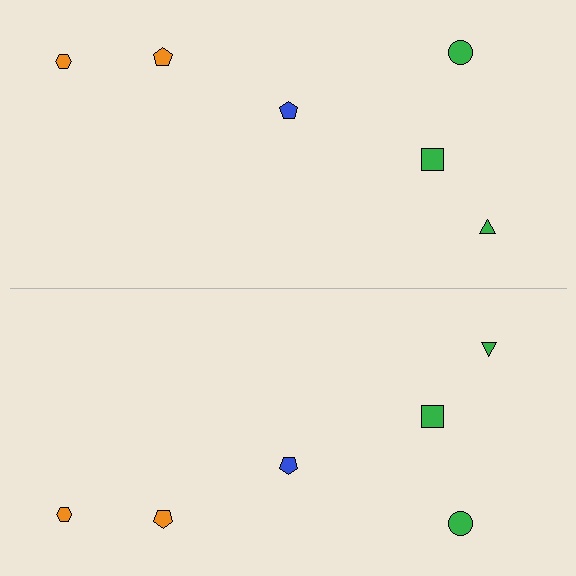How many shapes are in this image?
There are 12 shapes in this image.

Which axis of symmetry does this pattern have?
The pattern has a horizontal axis of symmetry running through the center of the image.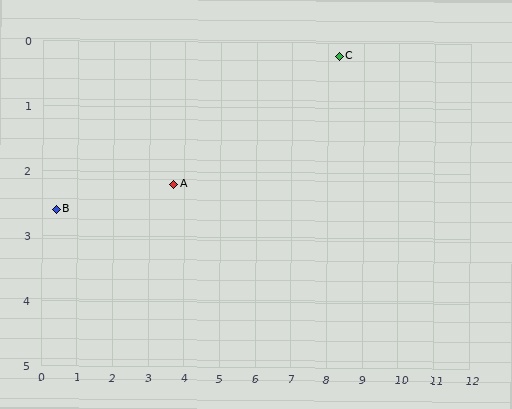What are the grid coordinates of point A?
Point A is at approximately (3.7, 2.2).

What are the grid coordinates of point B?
Point B is at approximately (0.4, 2.6).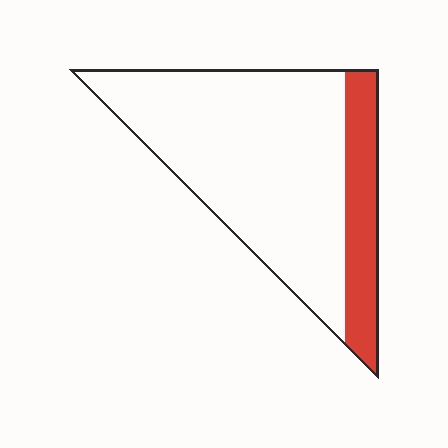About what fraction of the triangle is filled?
About one fifth (1/5).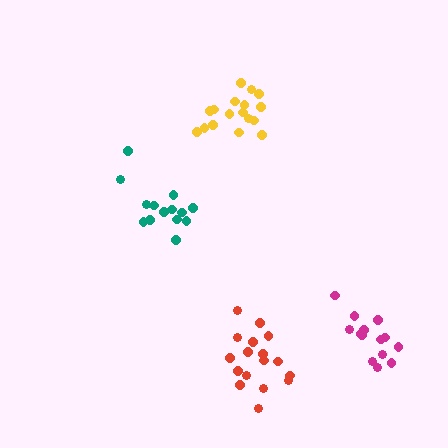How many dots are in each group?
Group 1: 14 dots, Group 2: 14 dots, Group 3: 17 dots, Group 4: 17 dots (62 total).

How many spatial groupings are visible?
There are 4 spatial groupings.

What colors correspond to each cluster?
The clusters are colored: magenta, teal, red, yellow.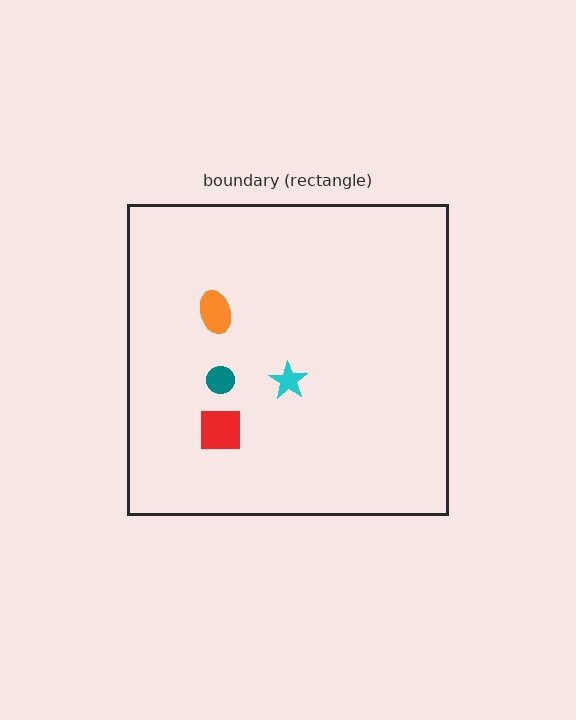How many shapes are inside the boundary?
4 inside, 0 outside.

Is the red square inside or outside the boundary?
Inside.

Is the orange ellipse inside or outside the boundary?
Inside.